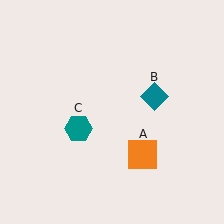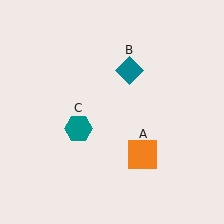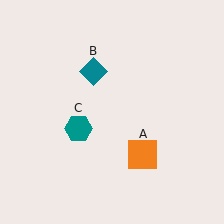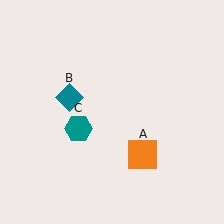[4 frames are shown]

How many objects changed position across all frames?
1 object changed position: teal diamond (object B).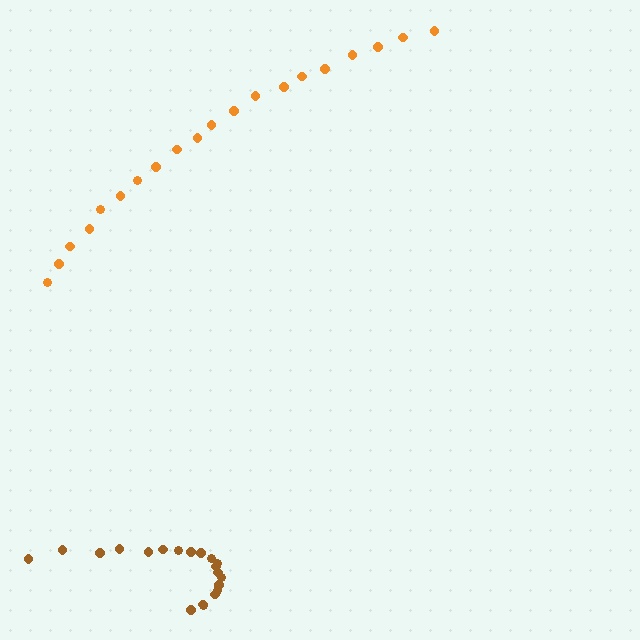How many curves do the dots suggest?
There are 2 distinct paths.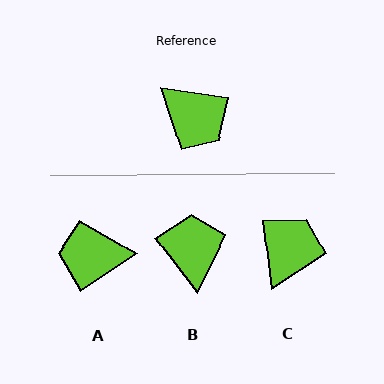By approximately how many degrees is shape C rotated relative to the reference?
Approximately 105 degrees counter-clockwise.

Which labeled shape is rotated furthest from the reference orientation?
A, about 138 degrees away.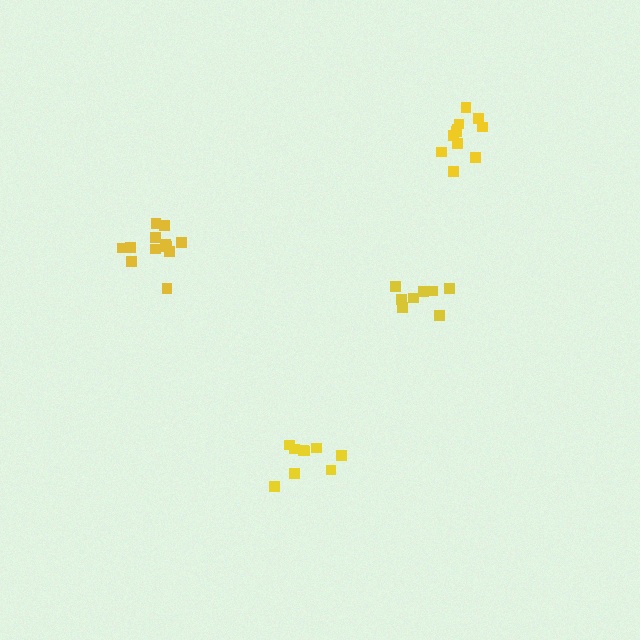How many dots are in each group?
Group 1: 11 dots, Group 2: 9 dots, Group 3: 9 dots, Group 4: 12 dots (41 total).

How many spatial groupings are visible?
There are 4 spatial groupings.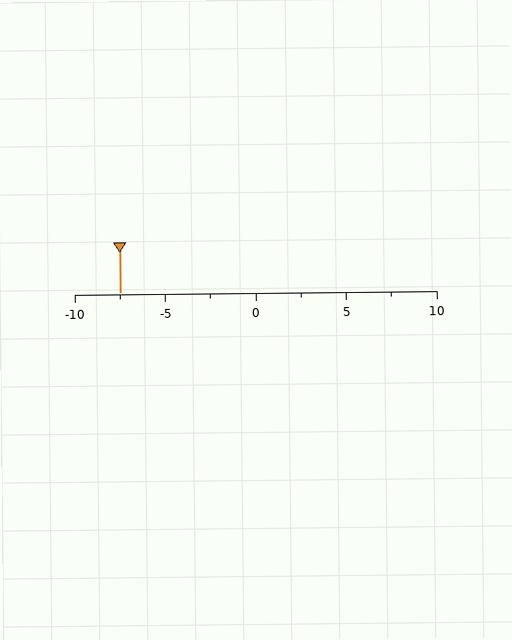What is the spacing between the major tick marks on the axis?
The major ticks are spaced 5 apart.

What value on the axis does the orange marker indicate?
The marker indicates approximately -7.5.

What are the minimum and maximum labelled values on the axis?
The axis runs from -10 to 10.